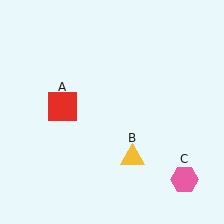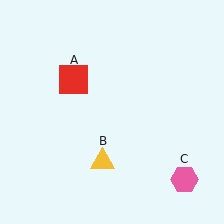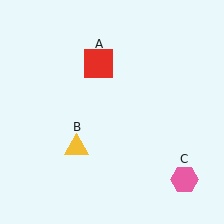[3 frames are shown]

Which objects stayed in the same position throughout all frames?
Pink hexagon (object C) remained stationary.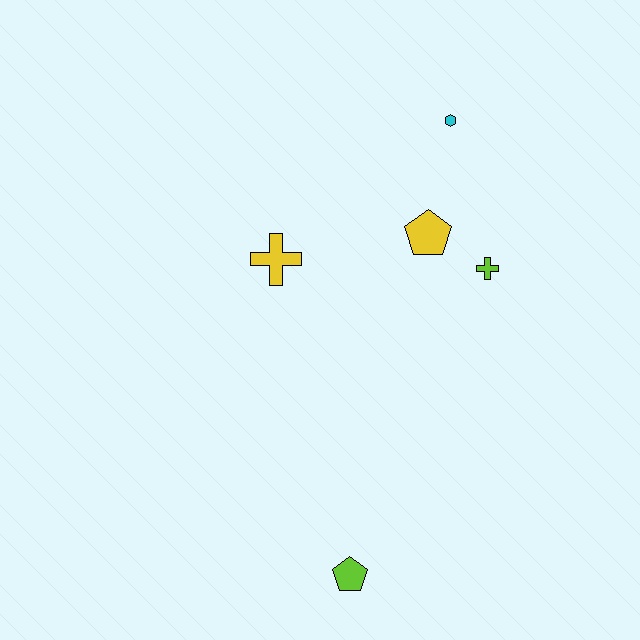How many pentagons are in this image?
There are 2 pentagons.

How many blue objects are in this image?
There are no blue objects.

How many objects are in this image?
There are 5 objects.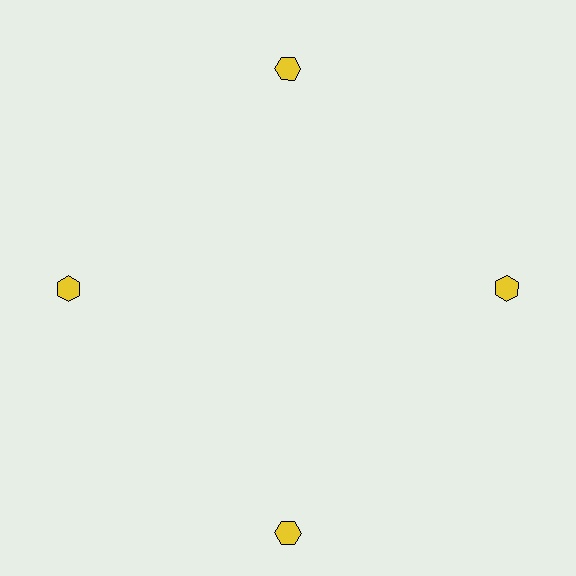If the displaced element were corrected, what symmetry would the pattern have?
It would have 4-fold rotational symmetry — the pattern would map onto itself every 90 degrees.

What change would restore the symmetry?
The symmetry would be restored by moving it inward, back onto the ring so that all 4 hexagons sit at equal angles and equal distance from the center.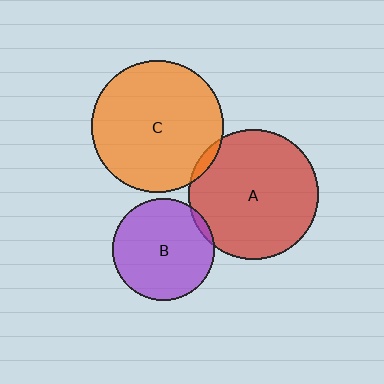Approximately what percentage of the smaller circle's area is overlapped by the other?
Approximately 5%.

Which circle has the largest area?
Circle C (orange).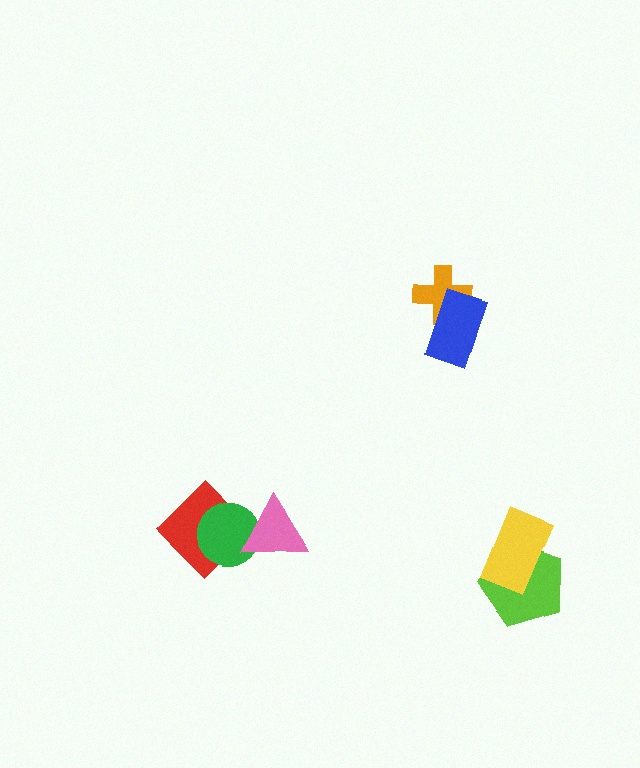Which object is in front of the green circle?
The pink triangle is in front of the green circle.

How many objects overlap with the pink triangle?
2 objects overlap with the pink triangle.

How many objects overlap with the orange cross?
1 object overlaps with the orange cross.